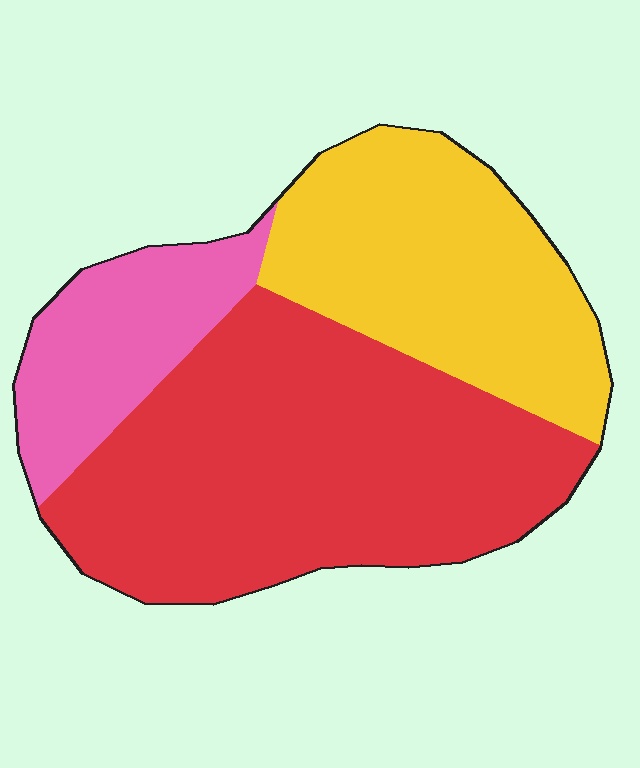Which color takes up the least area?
Pink, at roughly 15%.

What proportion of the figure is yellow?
Yellow covers 31% of the figure.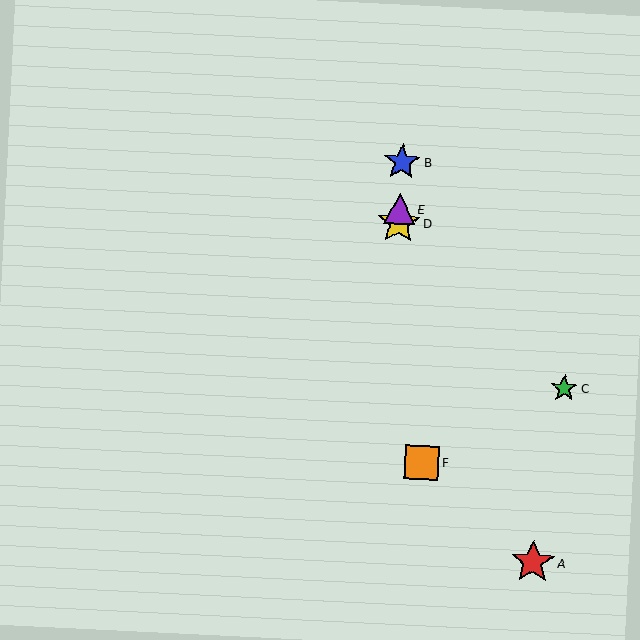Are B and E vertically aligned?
Yes, both are at x≈402.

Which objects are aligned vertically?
Objects B, D, E are aligned vertically.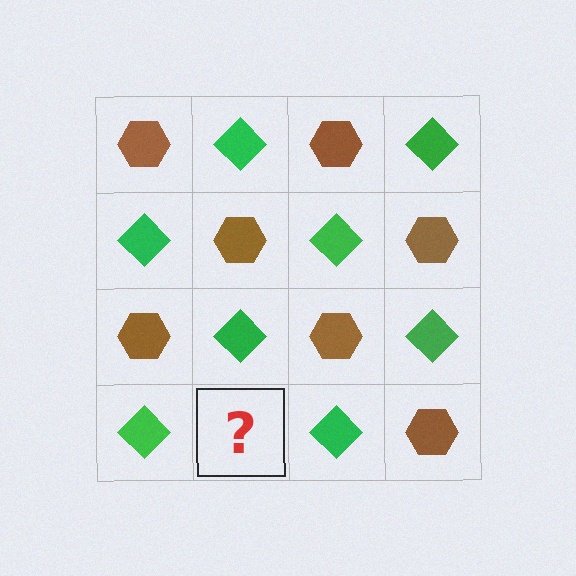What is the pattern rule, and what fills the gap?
The rule is that it alternates brown hexagon and green diamond in a checkerboard pattern. The gap should be filled with a brown hexagon.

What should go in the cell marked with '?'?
The missing cell should contain a brown hexagon.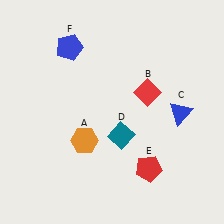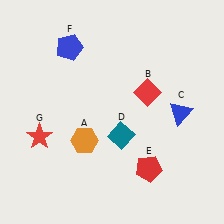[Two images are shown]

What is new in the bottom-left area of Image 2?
A red star (G) was added in the bottom-left area of Image 2.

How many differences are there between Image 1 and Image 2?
There is 1 difference between the two images.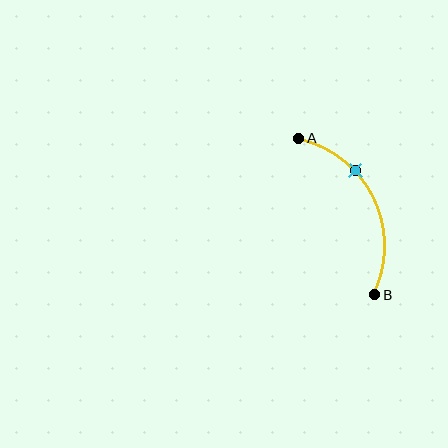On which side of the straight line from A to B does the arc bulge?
The arc bulges to the right of the straight line connecting A and B.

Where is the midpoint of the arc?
The arc midpoint is the point on the curve farthest from the straight line joining A and B. It sits to the right of that line.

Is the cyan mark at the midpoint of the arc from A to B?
No. The cyan mark lies on the arc but is closer to endpoint A. The arc midpoint would be at the point on the curve equidistant along the arc from both A and B.